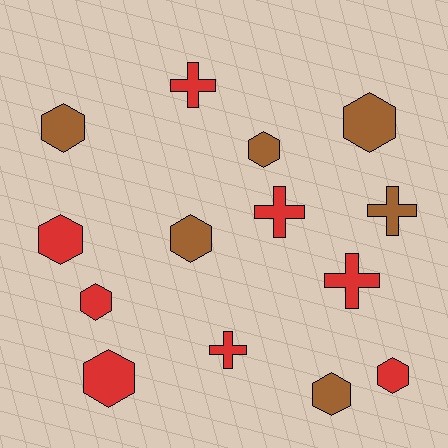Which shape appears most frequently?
Hexagon, with 9 objects.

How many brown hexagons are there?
There are 5 brown hexagons.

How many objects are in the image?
There are 14 objects.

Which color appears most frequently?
Red, with 8 objects.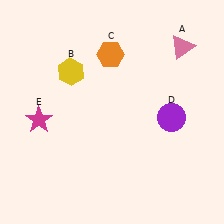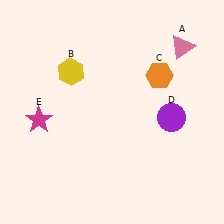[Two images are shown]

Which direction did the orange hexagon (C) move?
The orange hexagon (C) moved right.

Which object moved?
The orange hexagon (C) moved right.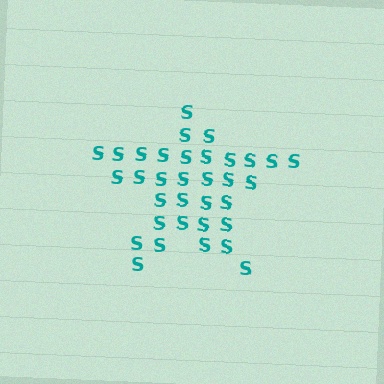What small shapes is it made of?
It is made of small letter S's.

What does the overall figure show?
The overall figure shows a star.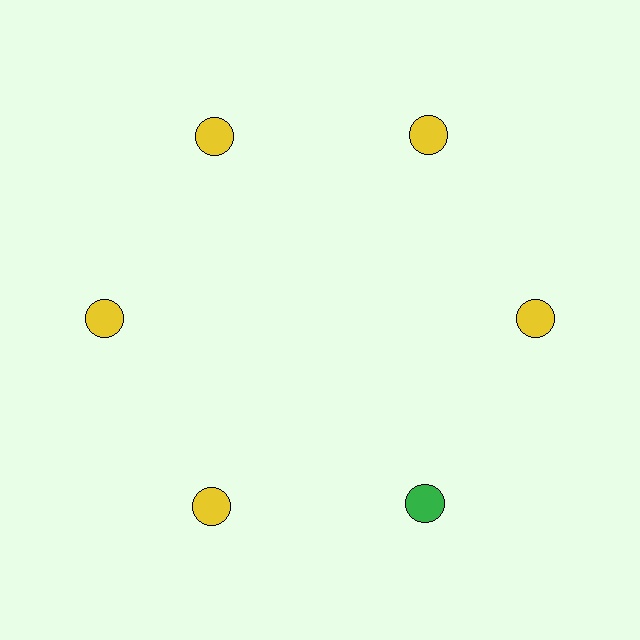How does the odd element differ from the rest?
It has a different color: green instead of yellow.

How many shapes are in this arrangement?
There are 6 shapes arranged in a ring pattern.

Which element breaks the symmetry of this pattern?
The green circle at roughly the 5 o'clock position breaks the symmetry. All other shapes are yellow circles.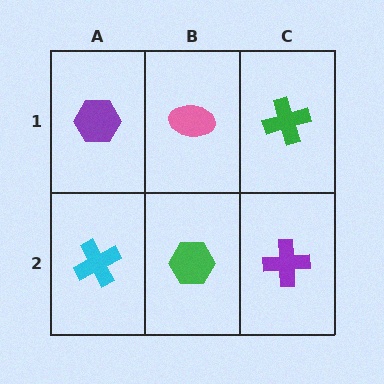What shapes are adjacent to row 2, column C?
A green cross (row 1, column C), a green hexagon (row 2, column B).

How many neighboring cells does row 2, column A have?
2.